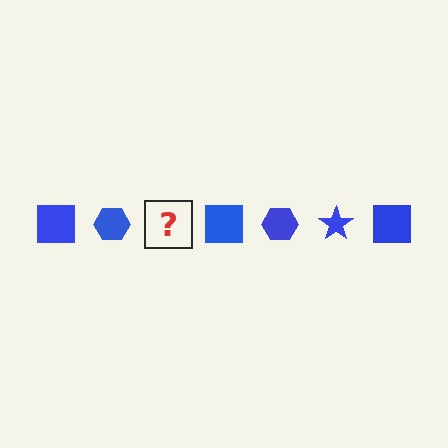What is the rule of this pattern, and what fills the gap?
The rule is that the pattern cycles through square, hexagon, star shapes in blue. The gap should be filled with a blue star.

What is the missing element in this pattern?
The missing element is a blue star.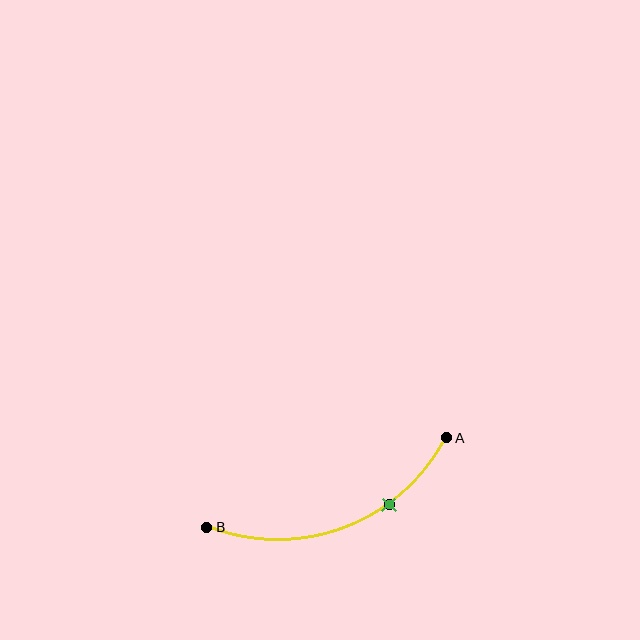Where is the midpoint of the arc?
The arc midpoint is the point on the curve farthest from the straight line joining A and B. It sits below that line.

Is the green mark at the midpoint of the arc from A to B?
No. The green mark lies on the arc but is closer to endpoint A. The arc midpoint would be at the point on the curve equidistant along the arc from both A and B.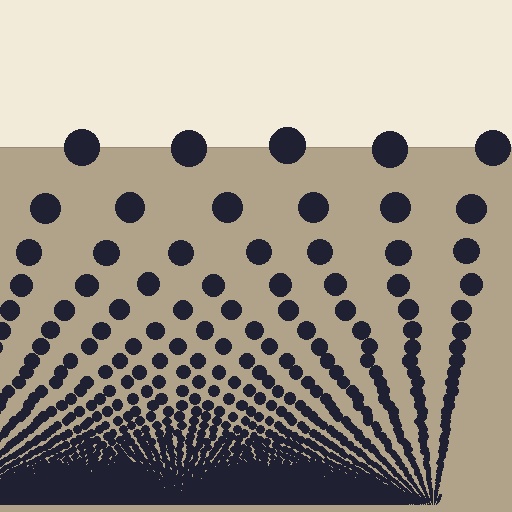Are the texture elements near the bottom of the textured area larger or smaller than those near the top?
Smaller. The gradient is inverted — elements near the bottom are smaller and denser.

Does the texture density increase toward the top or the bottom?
Density increases toward the bottom.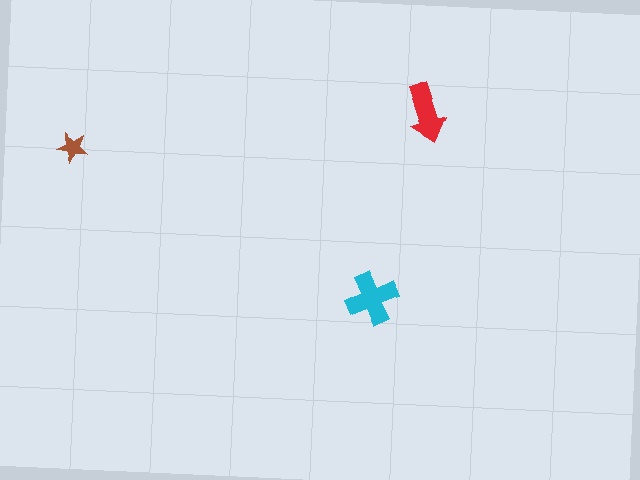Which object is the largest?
The cyan cross.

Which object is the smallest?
The brown star.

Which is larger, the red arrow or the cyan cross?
The cyan cross.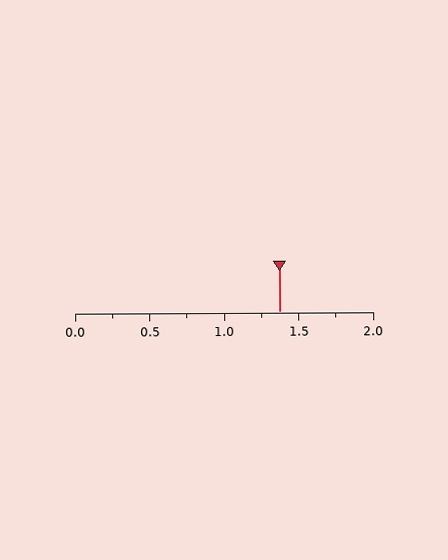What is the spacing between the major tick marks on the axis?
The major ticks are spaced 0.5 apart.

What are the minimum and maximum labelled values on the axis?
The axis runs from 0.0 to 2.0.